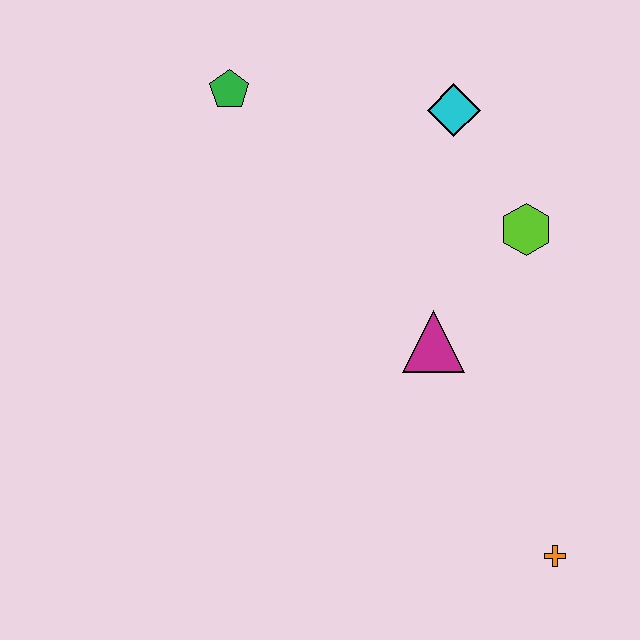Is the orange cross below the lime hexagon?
Yes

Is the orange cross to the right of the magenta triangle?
Yes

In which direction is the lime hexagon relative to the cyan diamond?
The lime hexagon is below the cyan diamond.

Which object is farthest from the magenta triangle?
The green pentagon is farthest from the magenta triangle.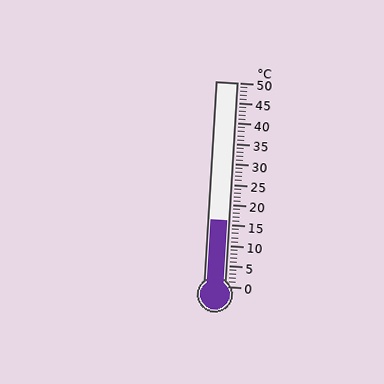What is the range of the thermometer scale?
The thermometer scale ranges from 0°C to 50°C.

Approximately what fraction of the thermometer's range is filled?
The thermometer is filled to approximately 30% of its range.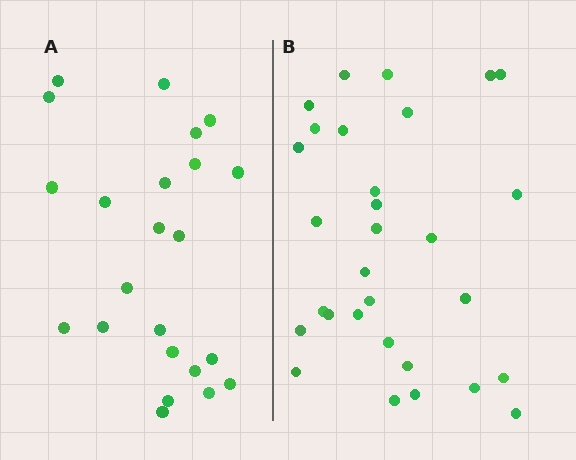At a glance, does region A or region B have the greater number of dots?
Region B (the right region) has more dots.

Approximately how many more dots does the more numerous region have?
Region B has roughly 8 or so more dots than region A.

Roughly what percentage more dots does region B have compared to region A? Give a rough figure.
About 30% more.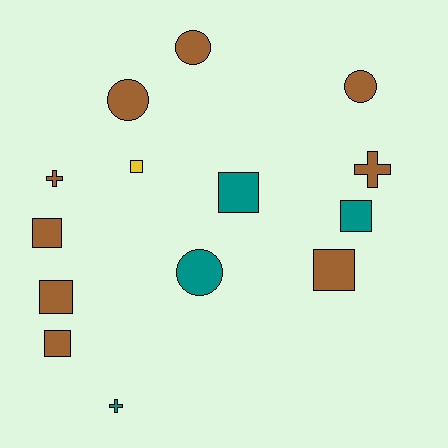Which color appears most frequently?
Brown, with 9 objects.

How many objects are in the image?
There are 14 objects.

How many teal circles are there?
There is 1 teal circle.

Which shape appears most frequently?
Square, with 7 objects.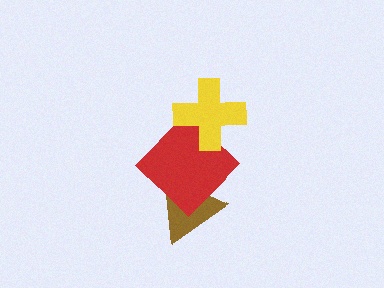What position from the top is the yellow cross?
The yellow cross is 1st from the top.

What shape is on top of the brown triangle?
The red diamond is on top of the brown triangle.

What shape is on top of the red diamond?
The yellow cross is on top of the red diamond.